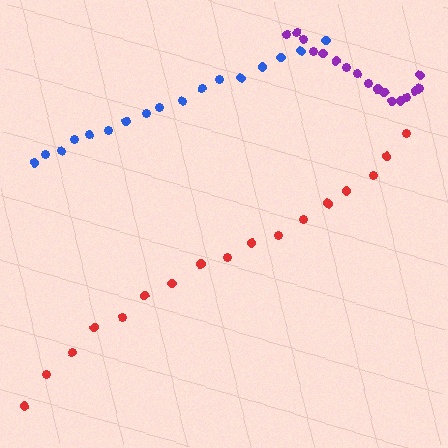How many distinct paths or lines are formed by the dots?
There are 3 distinct paths.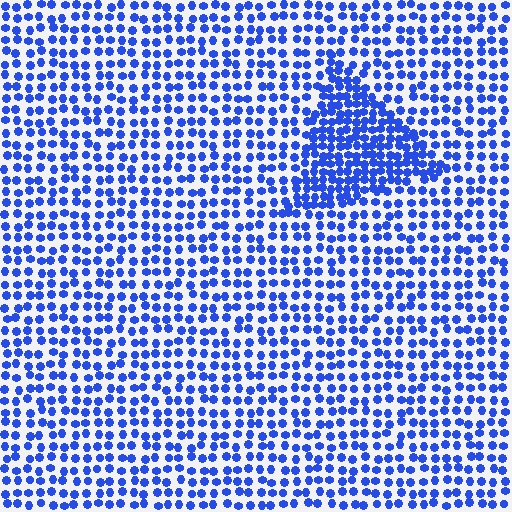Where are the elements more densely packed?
The elements are more densely packed inside the triangle boundary.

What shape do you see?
I see a triangle.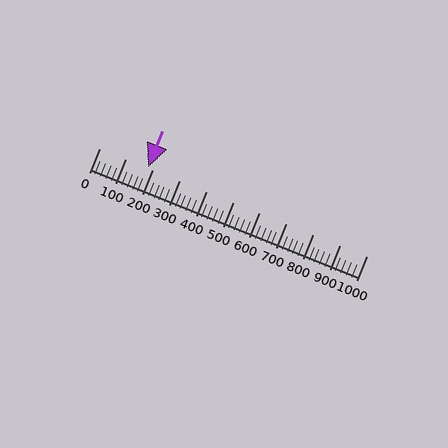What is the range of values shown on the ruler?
The ruler shows values from 0 to 1000.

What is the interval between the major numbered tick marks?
The major tick marks are spaced 100 units apart.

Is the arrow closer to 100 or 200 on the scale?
The arrow is closer to 200.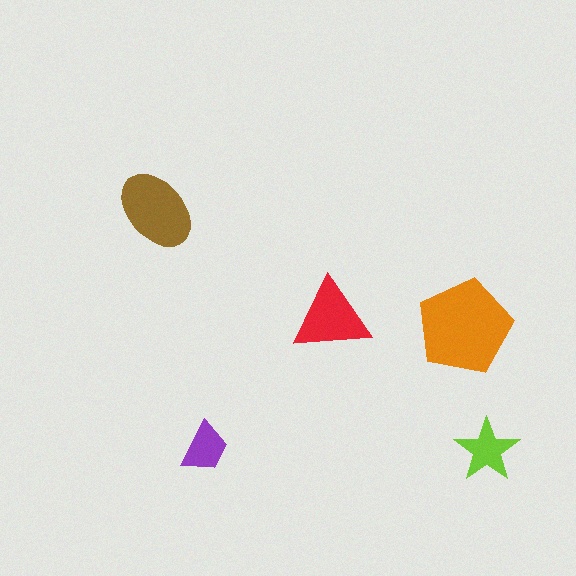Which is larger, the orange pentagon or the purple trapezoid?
The orange pentagon.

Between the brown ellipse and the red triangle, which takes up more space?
The brown ellipse.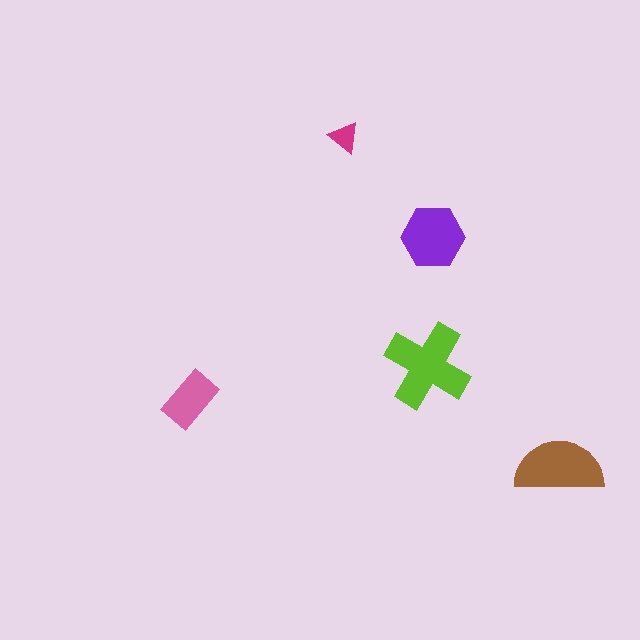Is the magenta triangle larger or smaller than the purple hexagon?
Smaller.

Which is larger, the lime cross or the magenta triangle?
The lime cross.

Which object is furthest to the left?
The pink rectangle is leftmost.